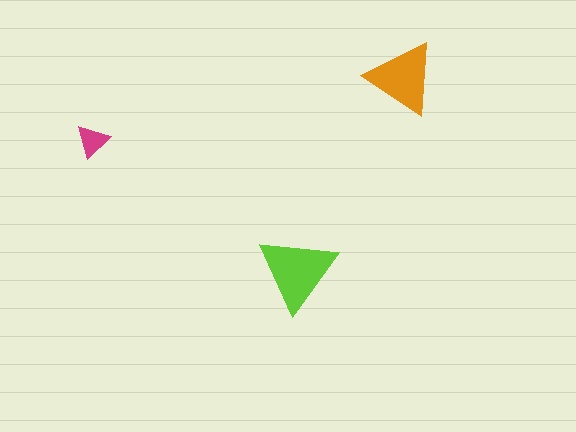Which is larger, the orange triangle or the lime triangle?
The lime one.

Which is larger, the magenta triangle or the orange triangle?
The orange one.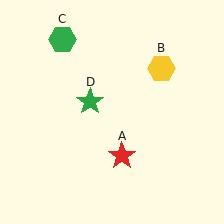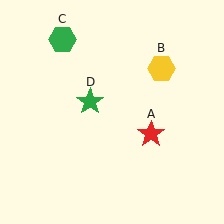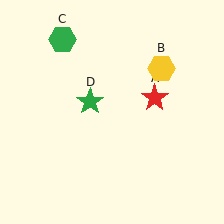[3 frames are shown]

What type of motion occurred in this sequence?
The red star (object A) rotated counterclockwise around the center of the scene.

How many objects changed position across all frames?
1 object changed position: red star (object A).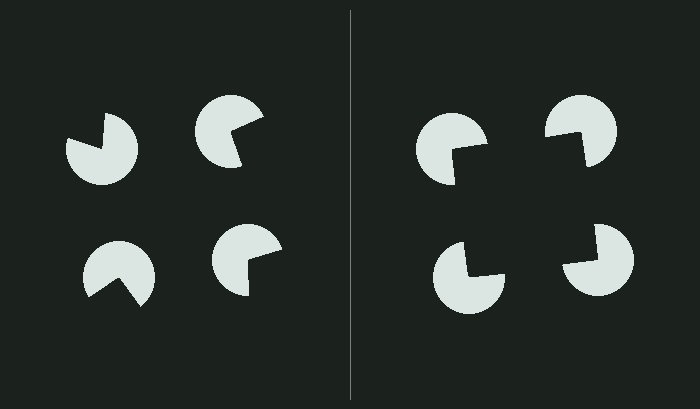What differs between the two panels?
The pac-man discs are positioned identically on both sides; only the wedge orientations differ. On the right they align to a square; on the left they are misaligned.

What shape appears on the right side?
An illusory square.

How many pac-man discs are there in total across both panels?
8 — 4 on each side.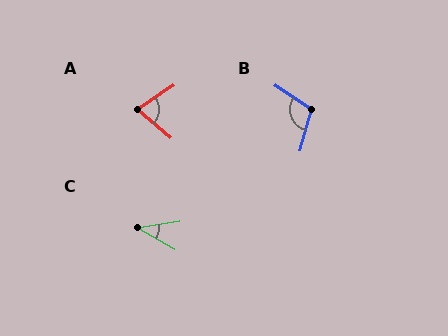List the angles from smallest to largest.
C (39°), A (74°), B (108°).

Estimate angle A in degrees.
Approximately 74 degrees.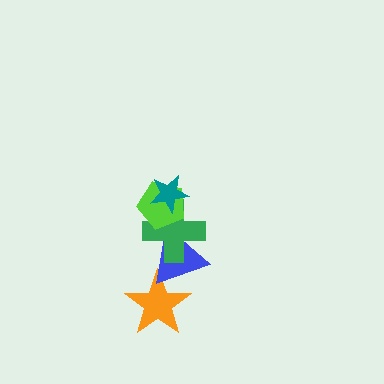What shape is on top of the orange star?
The blue triangle is on top of the orange star.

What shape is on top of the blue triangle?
The green cross is on top of the blue triangle.